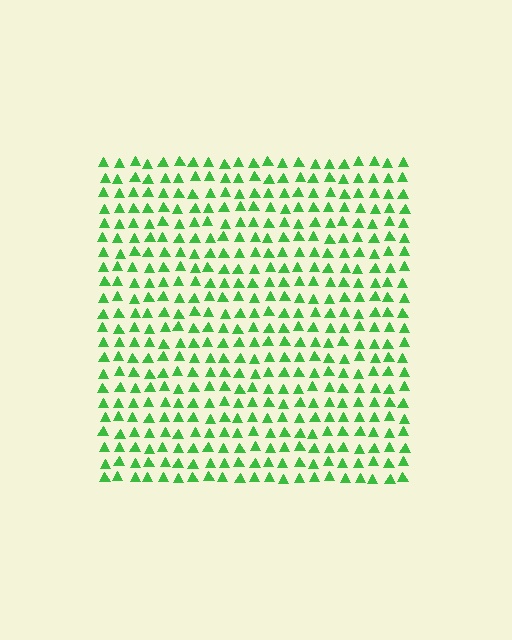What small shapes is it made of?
It is made of small triangles.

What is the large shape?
The large shape is a square.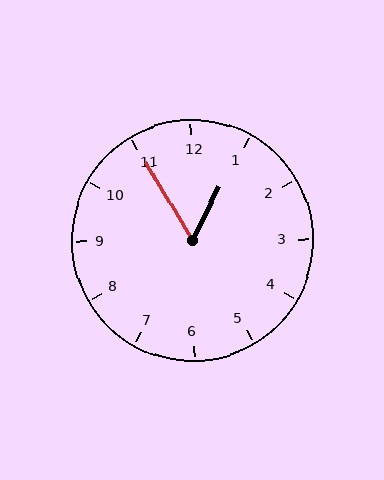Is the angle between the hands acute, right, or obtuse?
It is acute.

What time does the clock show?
12:55.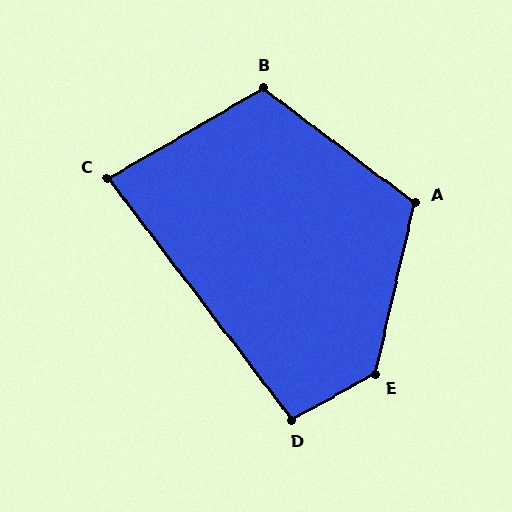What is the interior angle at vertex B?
Approximately 113 degrees (obtuse).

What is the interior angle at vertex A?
Approximately 114 degrees (obtuse).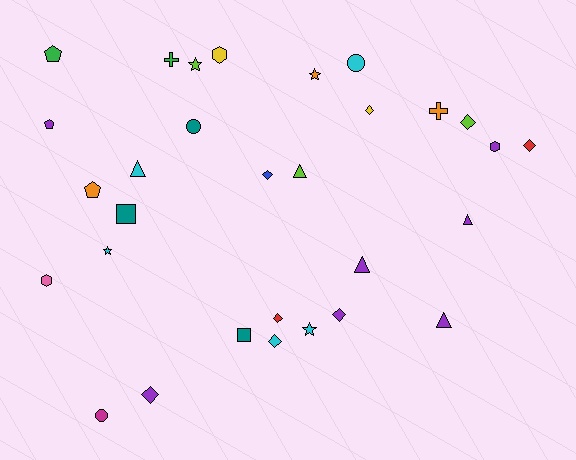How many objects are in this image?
There are 30 objects.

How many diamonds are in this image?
There are 8 diamonds.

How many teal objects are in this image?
There are 3 teal objects.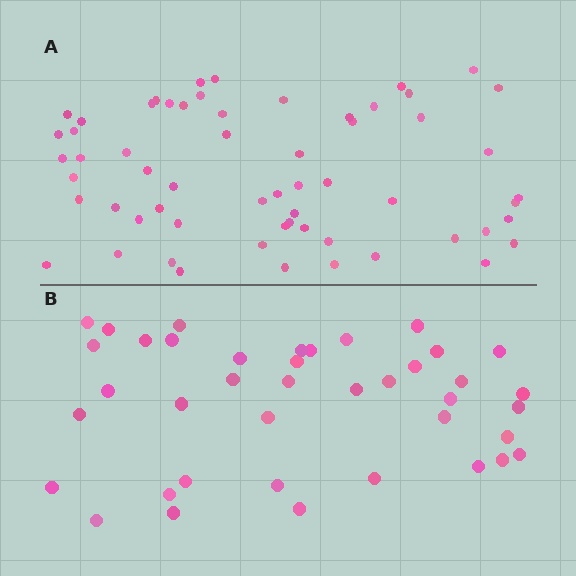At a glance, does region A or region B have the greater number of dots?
Region A (the top region) has more dots.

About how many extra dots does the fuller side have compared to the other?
Region A has approximately 20 more dots than region B.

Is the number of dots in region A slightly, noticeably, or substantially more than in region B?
Region A has substantially more. The ratio is roughly 1.5 to 1.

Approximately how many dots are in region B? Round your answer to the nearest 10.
About 40 dots.